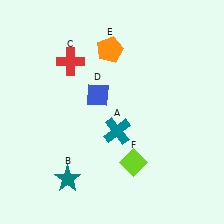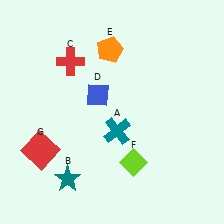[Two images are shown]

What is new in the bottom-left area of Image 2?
A red square (G) was added in the bottom-left area of Image 2.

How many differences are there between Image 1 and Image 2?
There is 1 difference between the two images.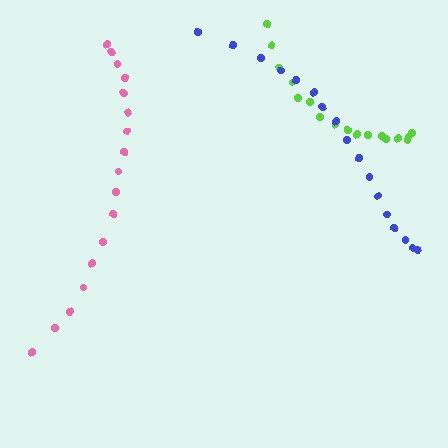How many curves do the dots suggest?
There are 3 distinct paths.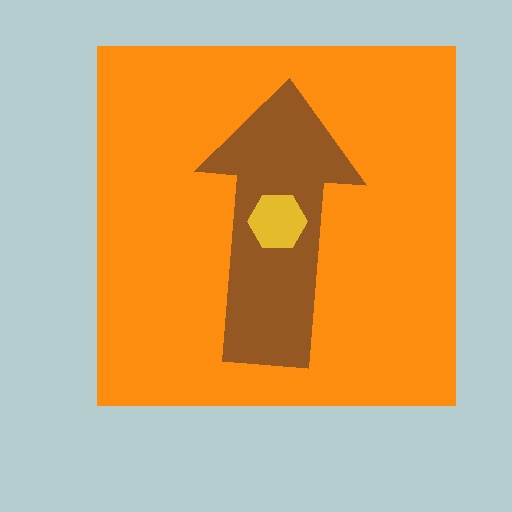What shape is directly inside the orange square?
The brown arrow.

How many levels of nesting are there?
3.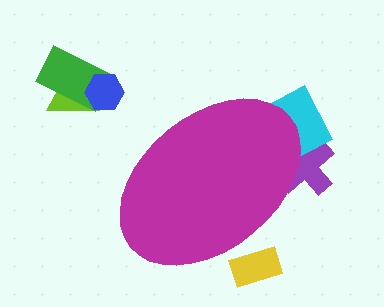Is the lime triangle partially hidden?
No, the lime triangle is fully visible.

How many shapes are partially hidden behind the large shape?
3 shapes are partially hidden.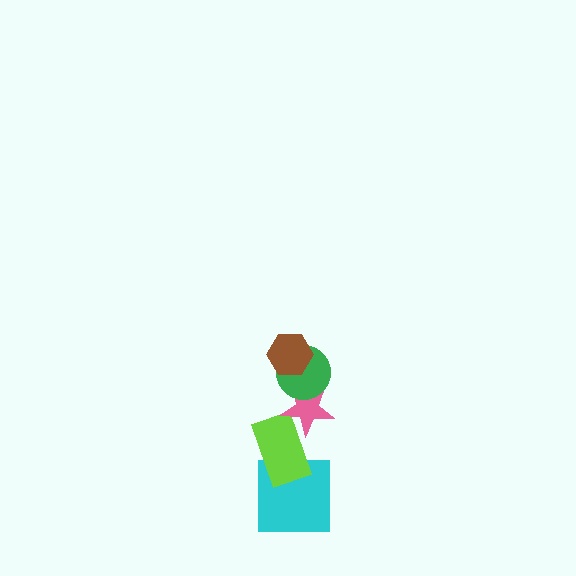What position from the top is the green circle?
The green circle is 2nd from the top.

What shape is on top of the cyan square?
The lime rectangle is on top of the cyan square.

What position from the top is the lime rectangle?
The lime rectangle is 4th from the top.